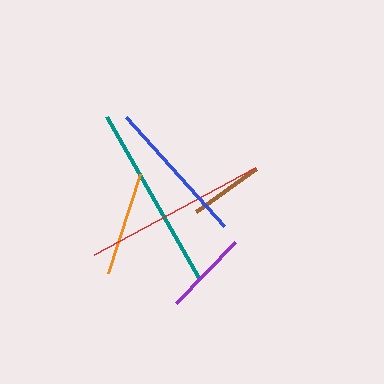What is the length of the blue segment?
The blue segment is approximately 147 pixels long.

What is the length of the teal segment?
The teal segment is approximately 185 pixels long.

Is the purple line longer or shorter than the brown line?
The purple line is longer than the brown line.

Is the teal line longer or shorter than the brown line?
The teal line is longer than the brown line.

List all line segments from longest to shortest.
From longest to shortest: teal, red, blue, orange, purple, brown.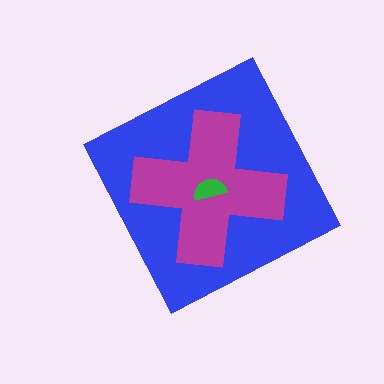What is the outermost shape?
The blue diamond.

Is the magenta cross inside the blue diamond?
Yes.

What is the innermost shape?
The green semicircle.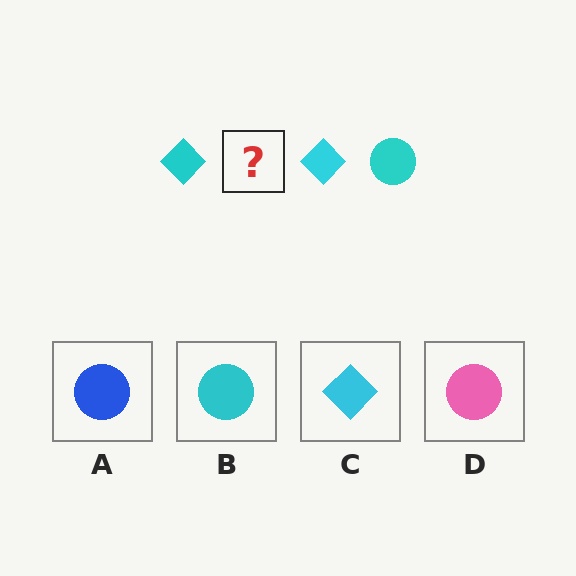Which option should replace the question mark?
Option B.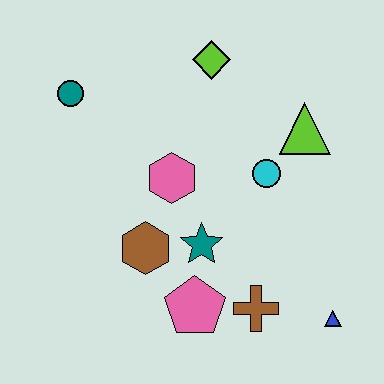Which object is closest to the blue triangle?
The brown cross is closest to the blue triangle.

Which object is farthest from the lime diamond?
The blue triangle is farthest from the lime diamond.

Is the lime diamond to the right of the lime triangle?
No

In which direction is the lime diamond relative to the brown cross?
The lime diamond is above the brown cross.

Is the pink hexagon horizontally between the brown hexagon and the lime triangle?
Yes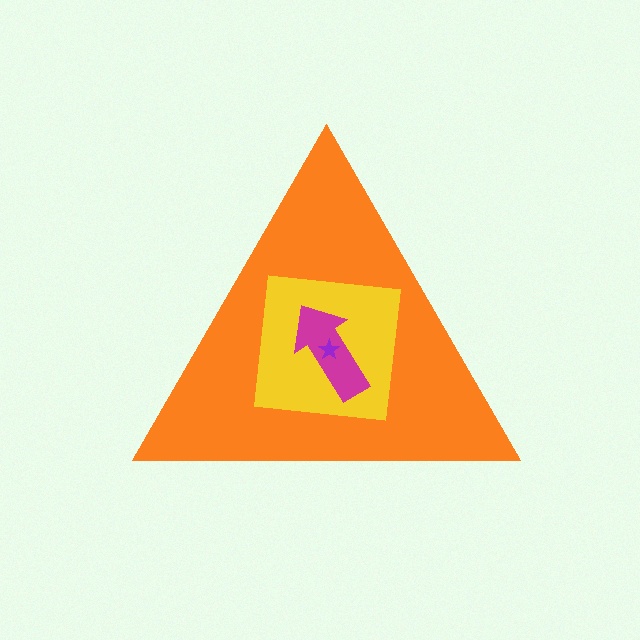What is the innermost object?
The purple star.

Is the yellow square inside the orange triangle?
Yes.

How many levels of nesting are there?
4.